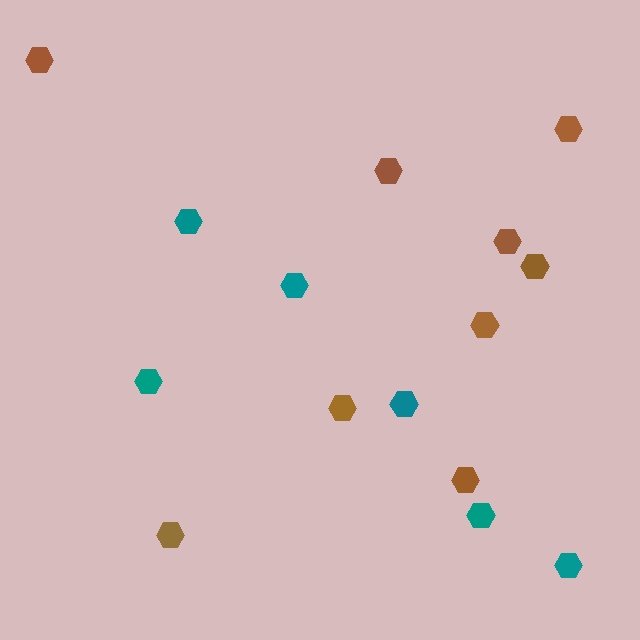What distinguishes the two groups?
There are 2 groups: one group of brown hexagons (9) and one group of teal hexagons (6).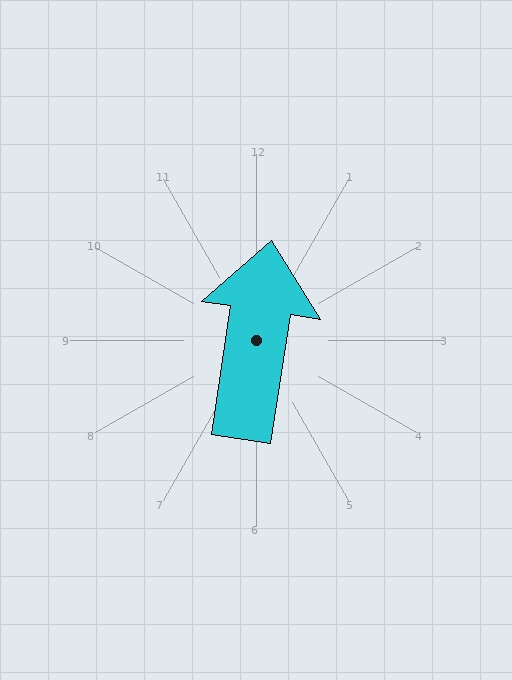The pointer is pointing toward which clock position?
Roughly 12 o'clock.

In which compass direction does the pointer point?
North.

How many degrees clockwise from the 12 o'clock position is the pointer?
Approximately 9 degrees.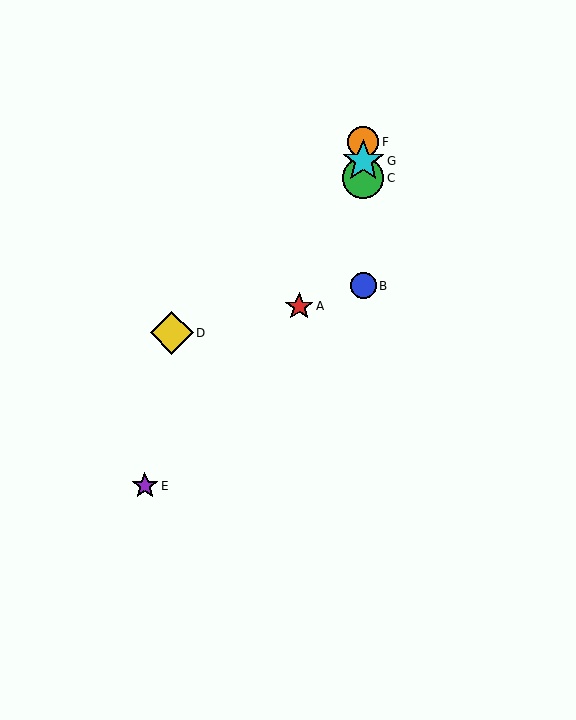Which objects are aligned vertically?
Objects B, C, F, G are aligned vertically.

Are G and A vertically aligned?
No, G is at x≈363 and A is at x≈299.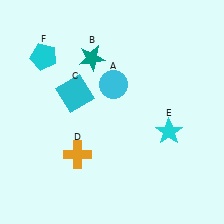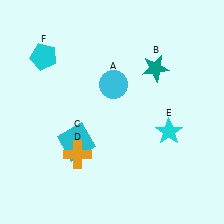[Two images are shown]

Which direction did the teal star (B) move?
The teal star (B) moved right.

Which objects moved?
The objects that moved are: the teal star (B), the cyan square (C).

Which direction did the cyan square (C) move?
The cyan square (C) moved down.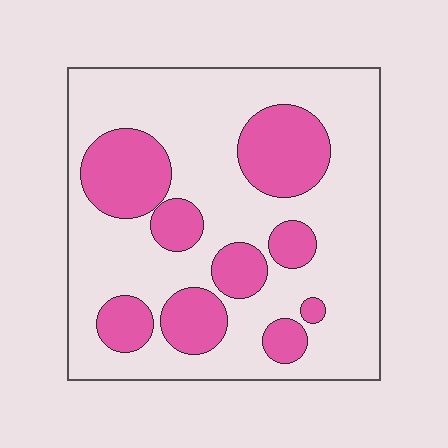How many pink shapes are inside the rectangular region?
9.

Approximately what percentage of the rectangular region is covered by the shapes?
Approximately 30%.